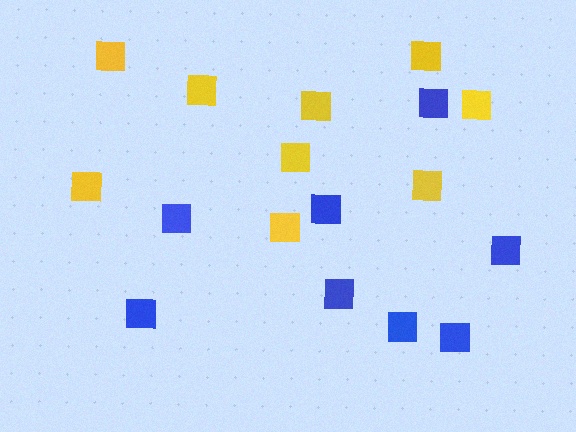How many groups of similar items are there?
There are 2 groups: one group of blue squares (8) and one group of yellow squares (9).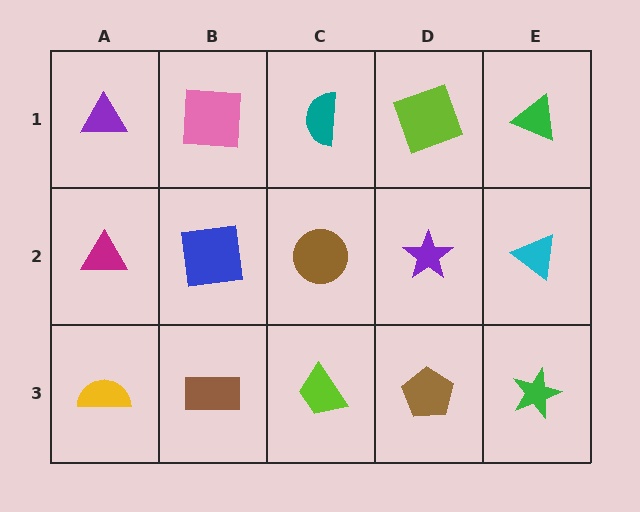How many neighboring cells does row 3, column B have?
3.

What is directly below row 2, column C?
A lime trapezoid.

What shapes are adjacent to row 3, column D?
A purple star (row 2, column D), a lime trapezoid (row 3, column C), a green star (row 3, column E).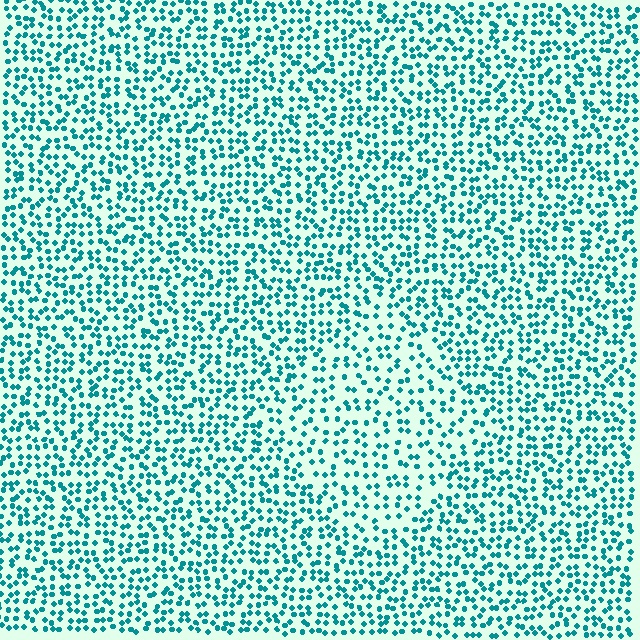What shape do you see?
I see a diamond.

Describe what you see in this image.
The image contains small teal elements arranged at two different densities. A diamond-shaped region is visible where the elements are less densely packed than the surrounding area.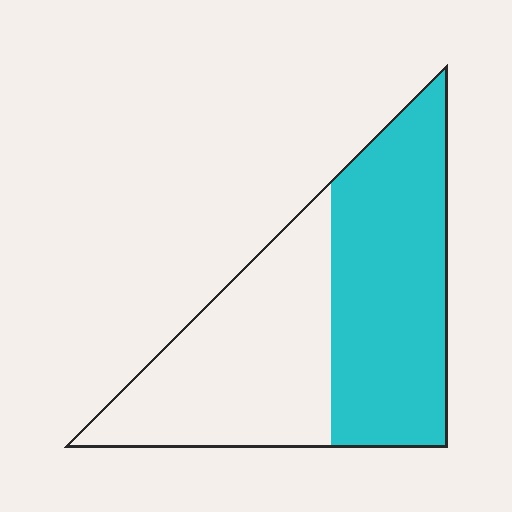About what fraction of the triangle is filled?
About one half (1/2).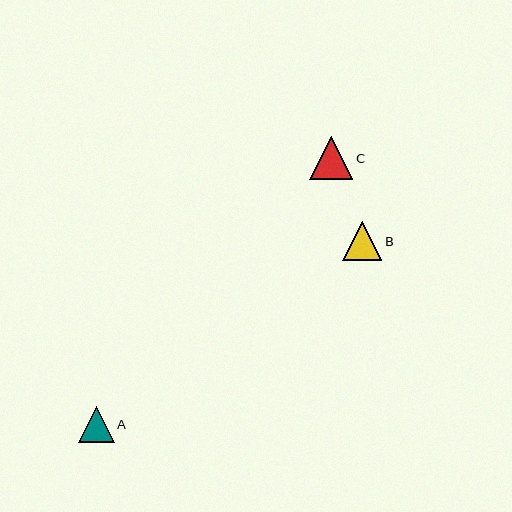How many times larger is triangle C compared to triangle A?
Triangle C is approximately 1.2 times the size of triangle A.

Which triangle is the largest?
Triangle C is the largest with a size of approximately 43 pixels.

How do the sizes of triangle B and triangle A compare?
Triangle B and triangle A are approximately the same size.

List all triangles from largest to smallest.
From largest to smallest: C, B, A.